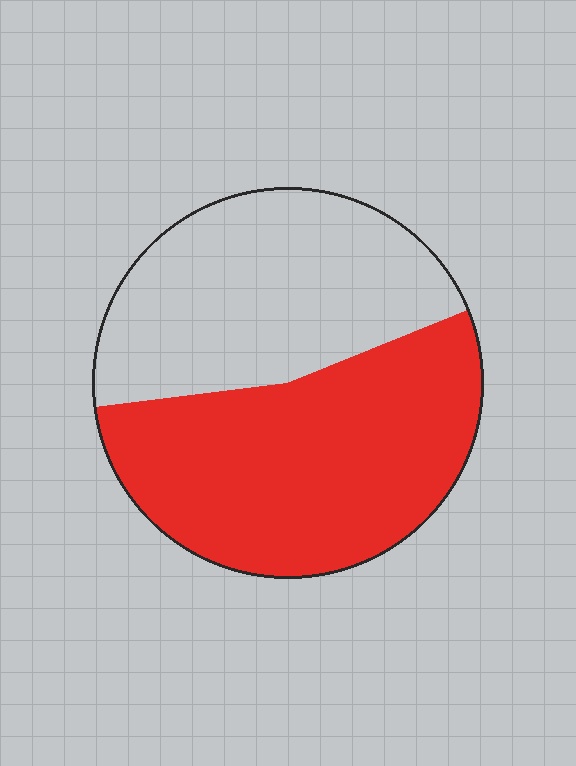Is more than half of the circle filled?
Yes.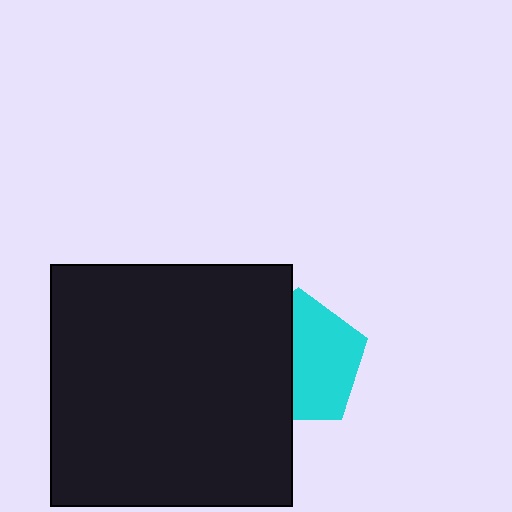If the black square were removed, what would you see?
You would see the complete cyan pentagon.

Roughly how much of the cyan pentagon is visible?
About half of it is visible (roughly 55%).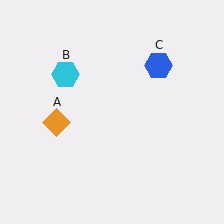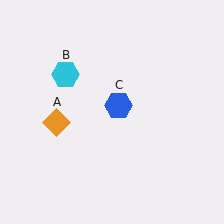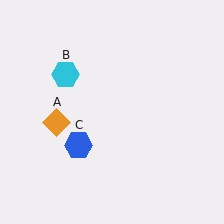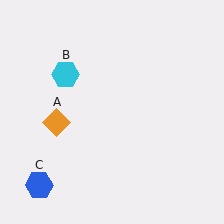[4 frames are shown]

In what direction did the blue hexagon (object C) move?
The blue hexagon (object C) moved down and to the left.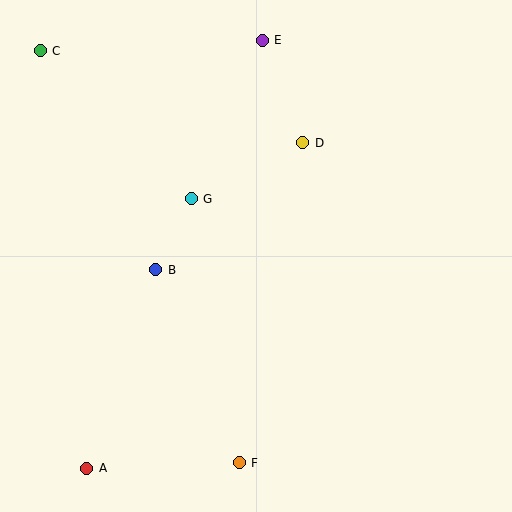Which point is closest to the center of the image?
Point G at (191, 199) is closest to the center.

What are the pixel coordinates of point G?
Point G is at (191, 199).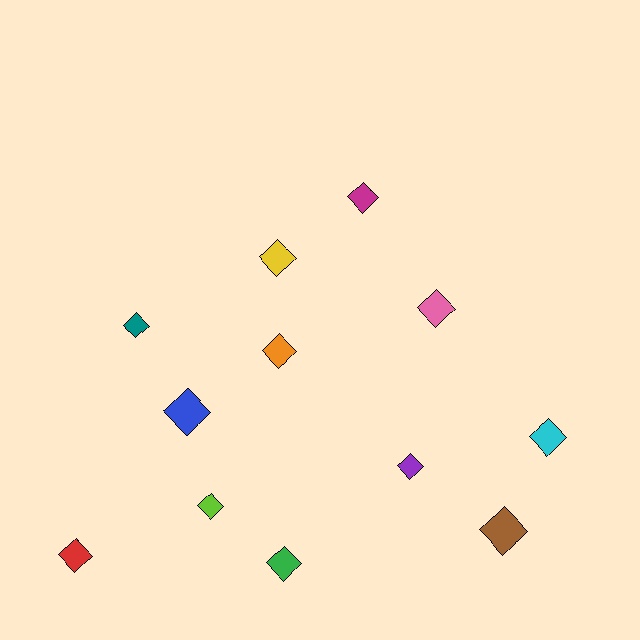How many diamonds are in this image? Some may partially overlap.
There are 12 diamonds.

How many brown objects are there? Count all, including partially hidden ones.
There is 1 brown object.